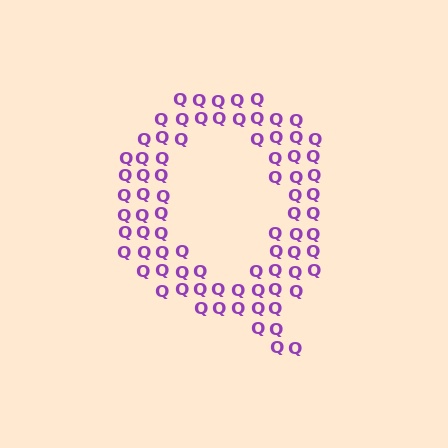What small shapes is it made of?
It is made of small letter Q's.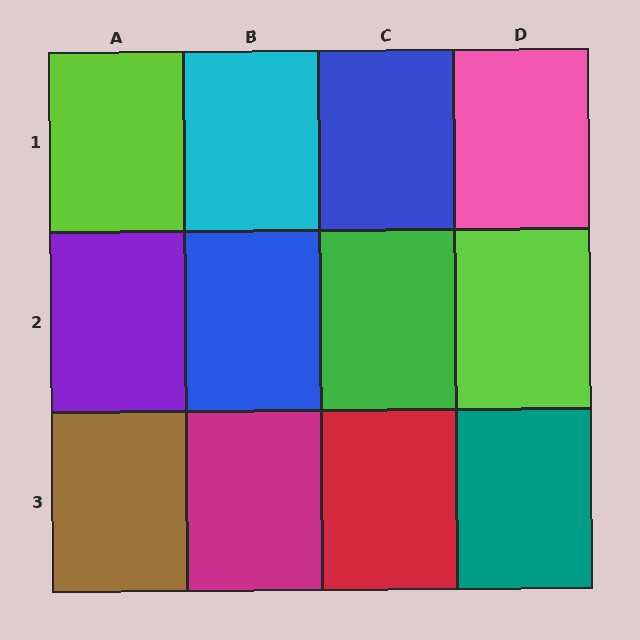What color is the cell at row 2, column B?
Blue.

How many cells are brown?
1 cell is brown.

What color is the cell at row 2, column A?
Purple.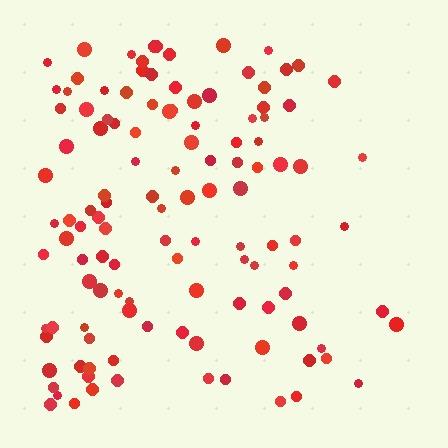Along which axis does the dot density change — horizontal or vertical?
Horizontal.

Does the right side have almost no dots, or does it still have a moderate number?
Still a moderate number, just noticeably fewer than the left.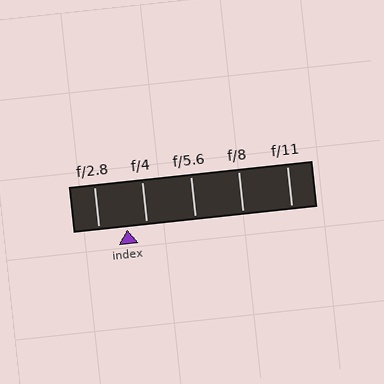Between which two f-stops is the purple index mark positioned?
The index mark is between f/2.8 and f/4.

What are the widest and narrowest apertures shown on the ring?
The widest aperture shown is f/2.8 and the narrowest is f/11.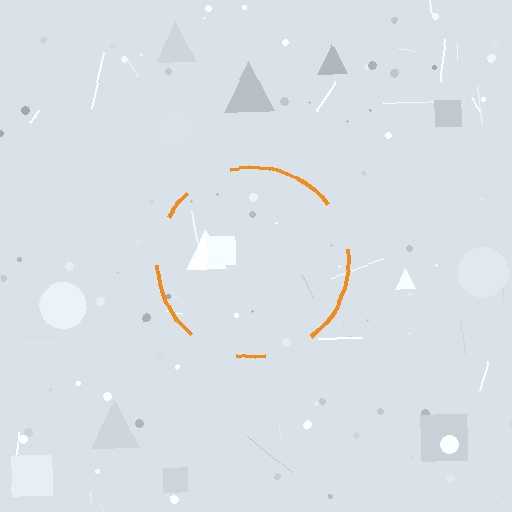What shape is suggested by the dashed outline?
The dashed outline suggests a circle.